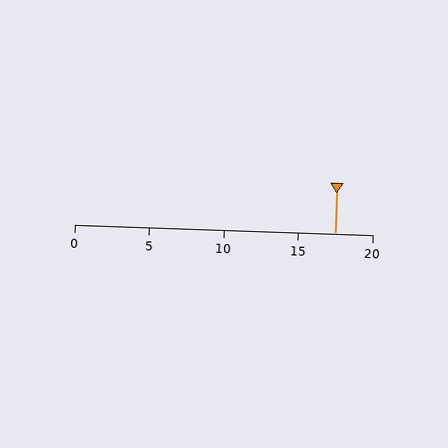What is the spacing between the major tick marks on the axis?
The major ticks are spaced 5 apart.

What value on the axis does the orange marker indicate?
The marker indicates approximately 17.5.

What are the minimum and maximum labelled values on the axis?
The axis runs from 0 to 20.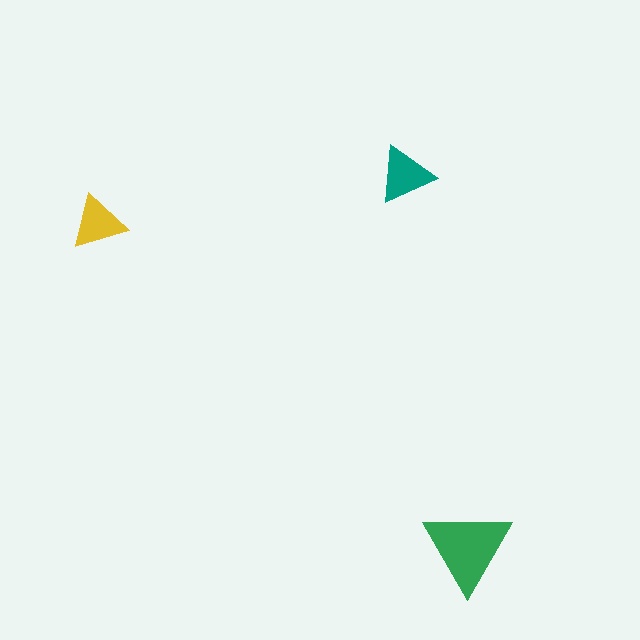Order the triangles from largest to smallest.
the green one, the teal one, the yellow one.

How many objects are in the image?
There are 3 objects in the image.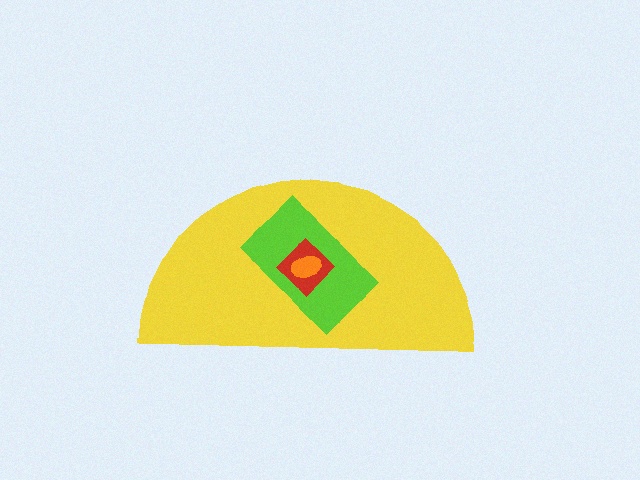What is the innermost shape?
The orange ellipse.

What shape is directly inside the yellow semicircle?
The lime rectangle.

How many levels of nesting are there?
4.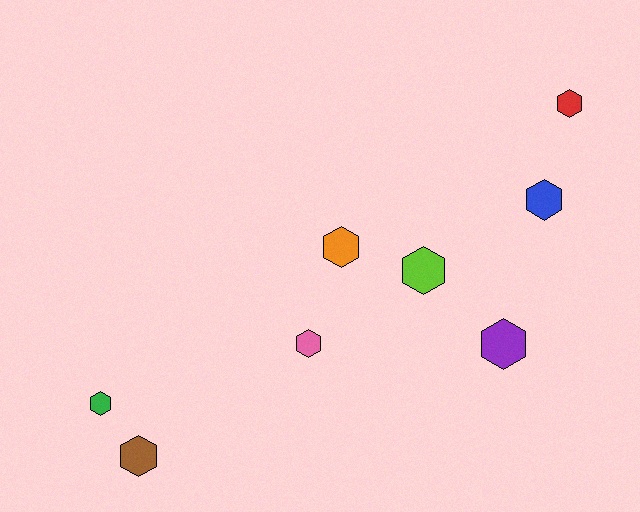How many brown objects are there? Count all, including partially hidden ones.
There is 1 brown object.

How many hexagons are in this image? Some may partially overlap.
There are 8 hexagons.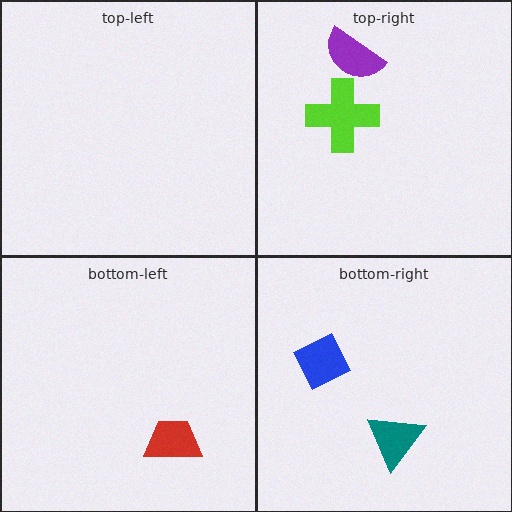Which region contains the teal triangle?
The bottom-right region.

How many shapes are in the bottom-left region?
1.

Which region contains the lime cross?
The top-right region.